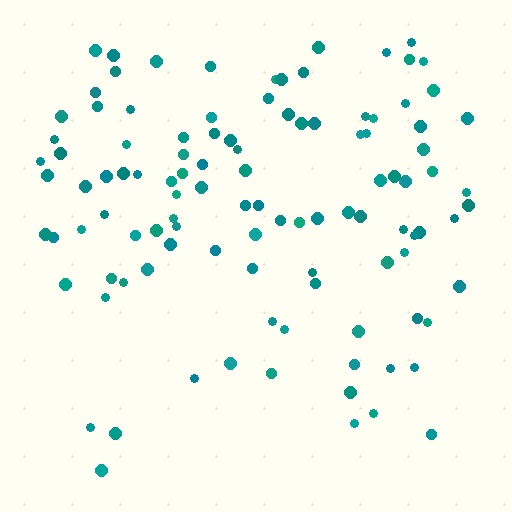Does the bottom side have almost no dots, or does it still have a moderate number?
Still a moderate number, just noticeably fewer than the top.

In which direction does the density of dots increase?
From bottom to top, with the top side densest.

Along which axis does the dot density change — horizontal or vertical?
Vertical.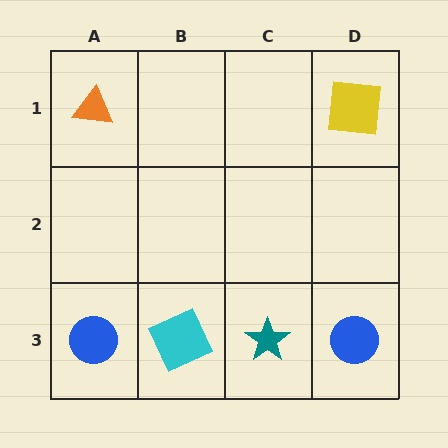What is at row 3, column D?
A blue circle.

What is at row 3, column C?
A teal star.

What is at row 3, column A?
A blue circle.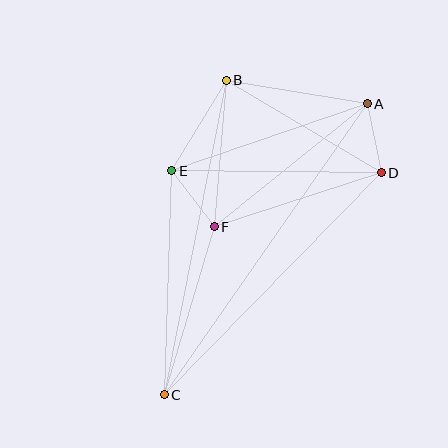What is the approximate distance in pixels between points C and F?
The distance between C and F is approximately 175 pixels.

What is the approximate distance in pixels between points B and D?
The distance between B and D is approximately 181 pixels.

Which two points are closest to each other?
Points A and D are closest to each other.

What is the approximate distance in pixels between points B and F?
The distance between B and F is approximately 147 pixels.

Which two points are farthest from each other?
Points A and C are farthest from each other.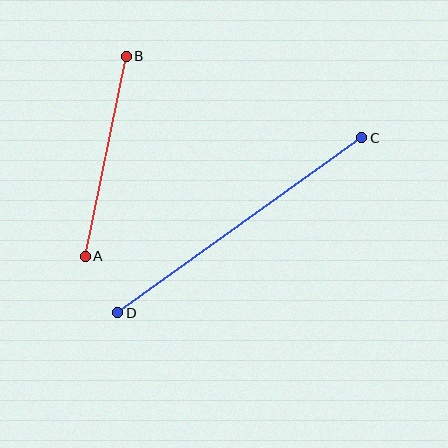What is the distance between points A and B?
The distance is approximately 204 pixels.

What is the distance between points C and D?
The distance is approximately 301 pixels.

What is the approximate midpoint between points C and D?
The midpoint is at approximately (240, 225) pixels.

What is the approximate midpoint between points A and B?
The midpoint is at approximately (106, 156) pixels.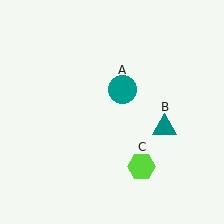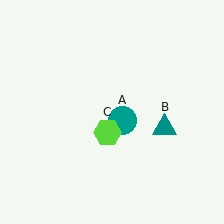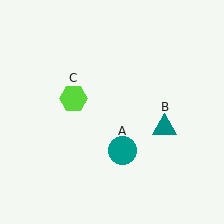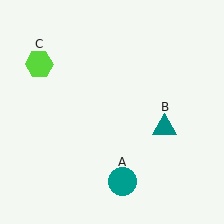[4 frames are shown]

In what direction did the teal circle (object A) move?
The teal circle (object A) moved down.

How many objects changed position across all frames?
2 objects changed position: teal circle (object A), lime hexagon (object C).